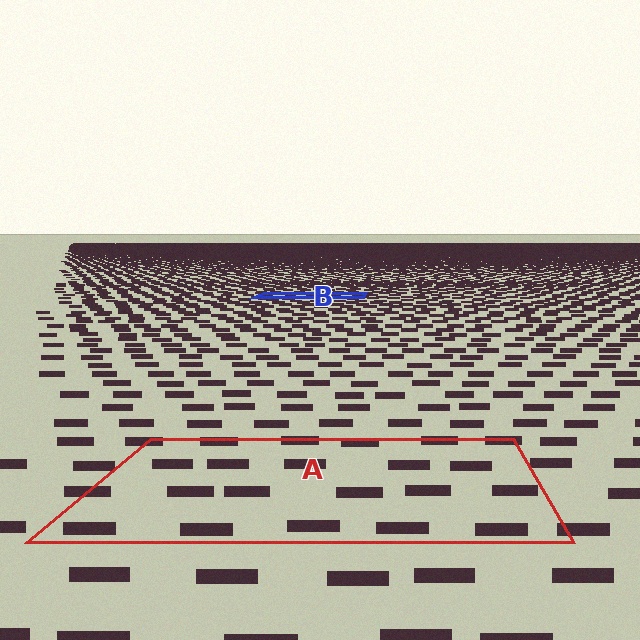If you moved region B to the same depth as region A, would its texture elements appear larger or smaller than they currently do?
They would appear larger. At a closer depth, the same texture elements are projected at a bigger on-screen size.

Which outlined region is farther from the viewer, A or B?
Region B is farther from the viewer — the texture elements inside it appear smaller and more densely packed.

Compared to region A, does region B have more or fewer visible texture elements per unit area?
Region B has more texture elements per unit area — they are packed more densely because it is farther away.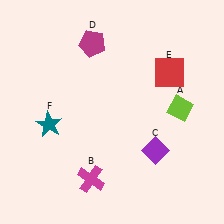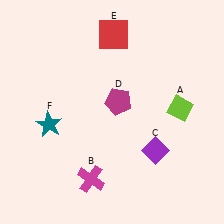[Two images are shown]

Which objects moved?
The objects that moved are: the magenta pentagon (D), the red square (E).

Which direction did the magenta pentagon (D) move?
The magenta pentagon (D) moved down.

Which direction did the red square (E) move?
The red square (E) moved left.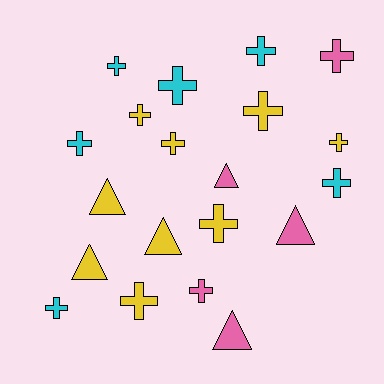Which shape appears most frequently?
Cross, with 14 objects.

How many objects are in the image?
There are 20 objects.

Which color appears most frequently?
Yellow, with 9 objects.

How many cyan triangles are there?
There are no cyan triangles.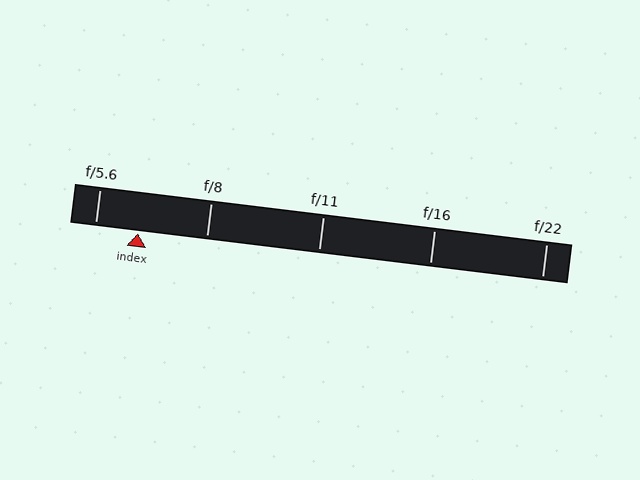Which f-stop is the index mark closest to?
The index mark is closest to f/5.6.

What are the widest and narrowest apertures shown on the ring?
The widest aperture shown is f/5.6 and the narrowest is f/22.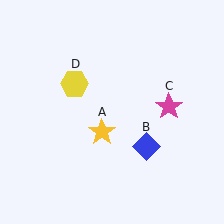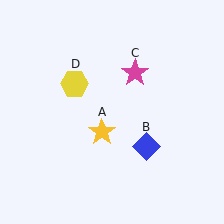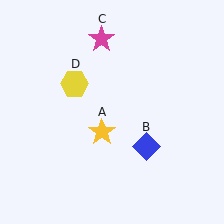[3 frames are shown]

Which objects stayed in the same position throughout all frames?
Yellow star (object A) and blue diamond (object B) and yellow hexagon (object D) remained stationary.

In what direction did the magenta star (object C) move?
The magenta star (object C) moved up and to the left.